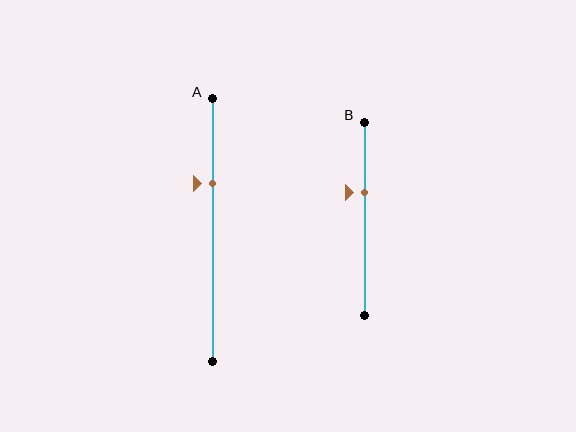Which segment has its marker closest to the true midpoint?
Segment B has its marker closest to the true midpoint.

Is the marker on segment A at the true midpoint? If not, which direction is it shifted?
No, the marker on segment A is shifted upward by about 18% of the segment length.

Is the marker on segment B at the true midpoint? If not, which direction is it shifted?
No, the marker on segment B is shifted upward by about 13% of the segment length.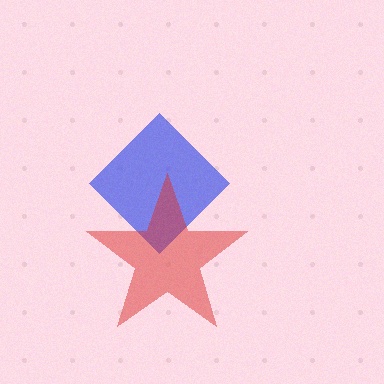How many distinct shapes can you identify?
There are 2 distinct shapes: a blue diamond, a red star.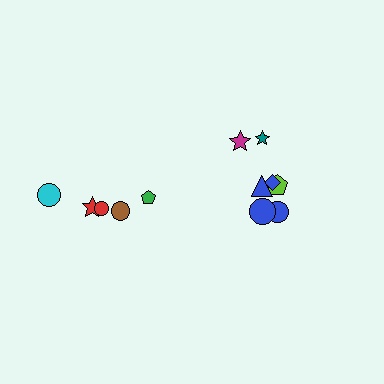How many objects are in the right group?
There are 7 objects.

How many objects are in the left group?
There are 5 objects.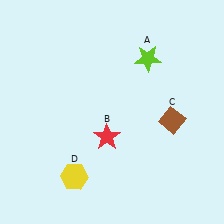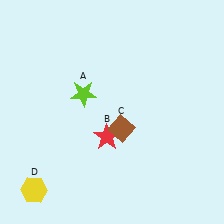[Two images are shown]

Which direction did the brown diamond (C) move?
The brown diamond (C) moved left.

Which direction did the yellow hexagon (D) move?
The yellow hexagon (D) moved left.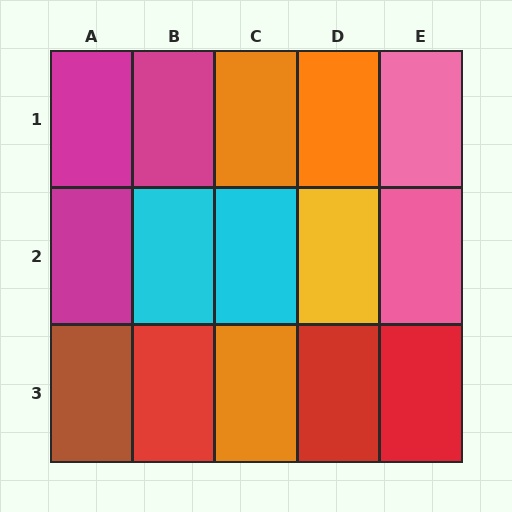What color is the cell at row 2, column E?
Pink.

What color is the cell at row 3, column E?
Red.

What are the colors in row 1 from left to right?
Magenta, magenta, orange, orange, pink.